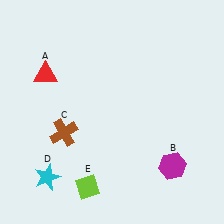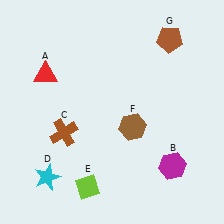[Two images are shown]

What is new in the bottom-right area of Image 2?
A brown hexagon (F) was added in the bottom-right area of Image 2.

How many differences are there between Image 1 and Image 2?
There are 2 differences between the two images.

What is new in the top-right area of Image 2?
A brown pentagon (G) was added in the top-right area of Image 2.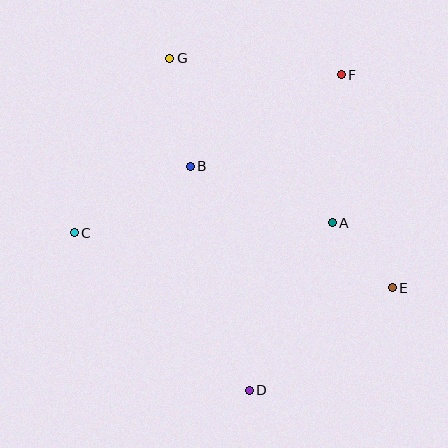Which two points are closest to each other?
Points A and E are closest to each other.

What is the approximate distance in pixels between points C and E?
The distance between C and E is approximately 322 pixels.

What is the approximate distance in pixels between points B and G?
The distance between B and G is approximately 110 pixels.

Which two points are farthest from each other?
Points D and G are farthest from each other.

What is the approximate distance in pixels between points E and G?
The distance between E and G is approximately 319 pixels.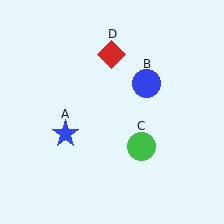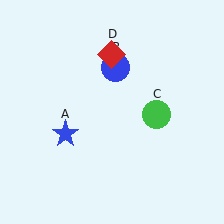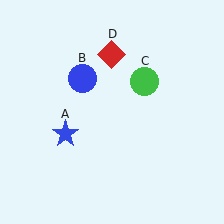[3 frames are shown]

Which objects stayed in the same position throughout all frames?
Blue star (object A) and red diamond (object D) remained stationary.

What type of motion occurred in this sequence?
The blue circle (object B), green circle (object C) rotated counterclockwise around the center of the scene.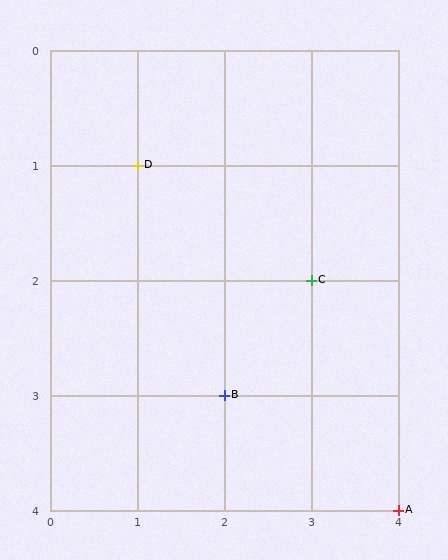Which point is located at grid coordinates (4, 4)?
Point A is at (4, 4).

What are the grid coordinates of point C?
Point C is at grid coordinates (3, 2).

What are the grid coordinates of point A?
Point A is at grid coordinates (4, 4).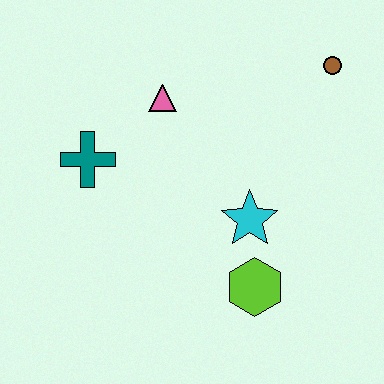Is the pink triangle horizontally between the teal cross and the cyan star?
Yes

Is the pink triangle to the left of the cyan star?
Yes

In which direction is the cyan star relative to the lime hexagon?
The cyan star is above the lime hexagon.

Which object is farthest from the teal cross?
The brown circle is farthest from the teal cross.